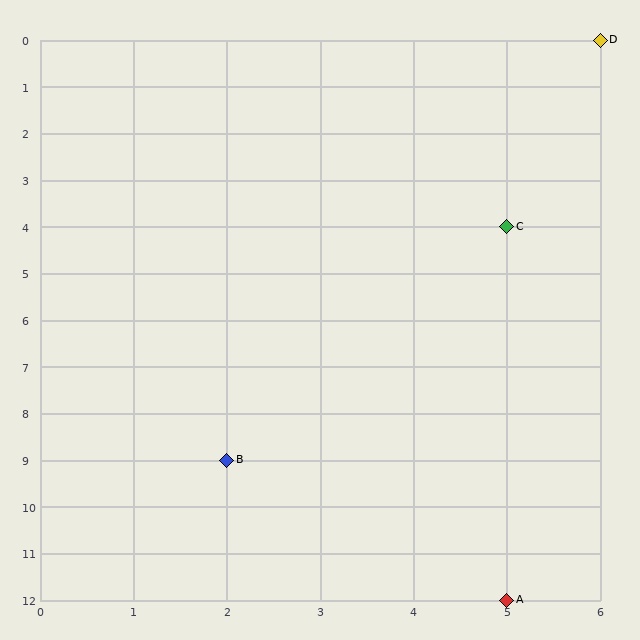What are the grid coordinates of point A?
Point A is at grid coordinates (5, 12).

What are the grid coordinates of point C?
Point C is at grid coordinates (5, 4).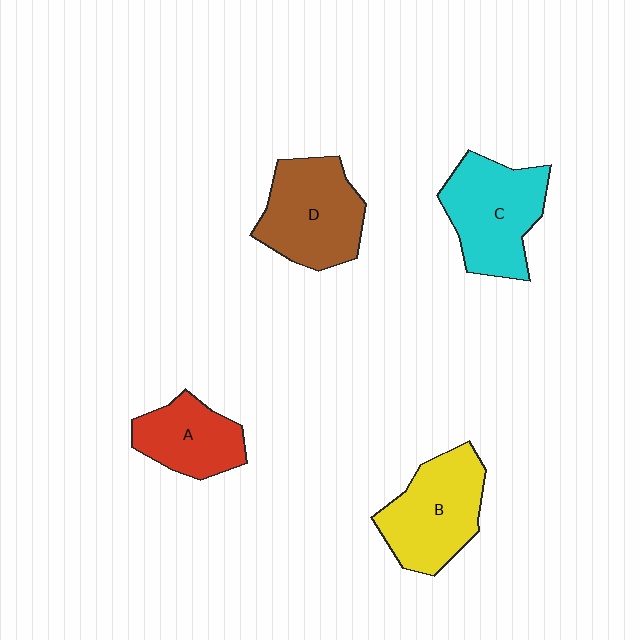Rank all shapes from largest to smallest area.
From largest to smallest: C (cyan), D (brown), B (yellow), A (red).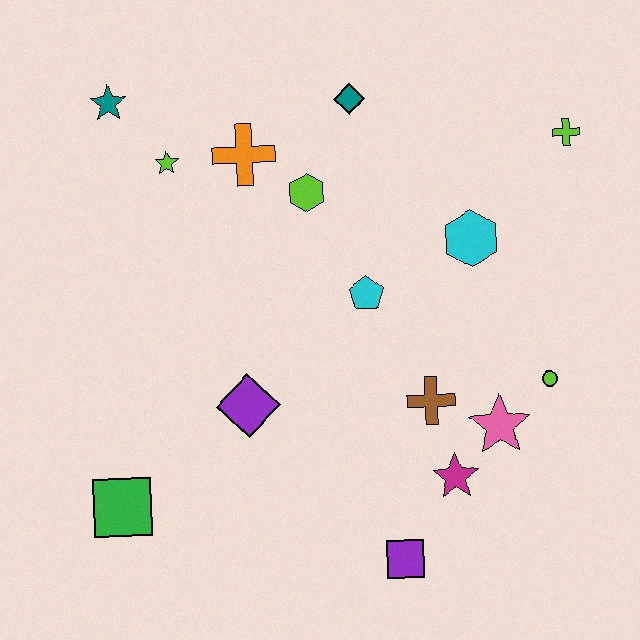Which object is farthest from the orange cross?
The purple square is farthest from the orange cross.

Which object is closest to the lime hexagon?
The orange cross is closest to the lime hexagon.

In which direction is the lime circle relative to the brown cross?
The lime circle is to the right of the brown cross.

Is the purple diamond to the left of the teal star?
No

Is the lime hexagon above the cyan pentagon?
Yes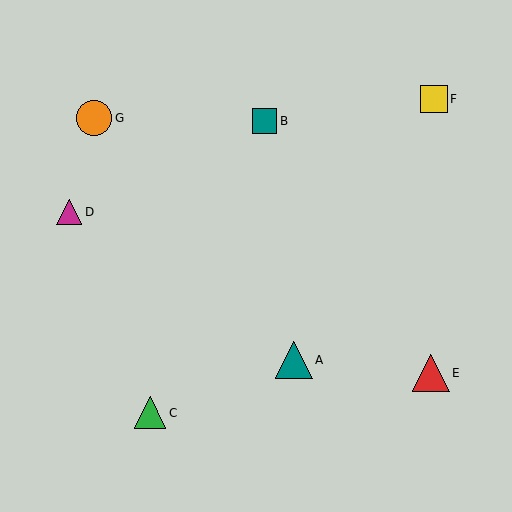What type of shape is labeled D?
Shape D is a magenta triangle.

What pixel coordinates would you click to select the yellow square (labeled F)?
Click at (434, 99) to select the yellow square F.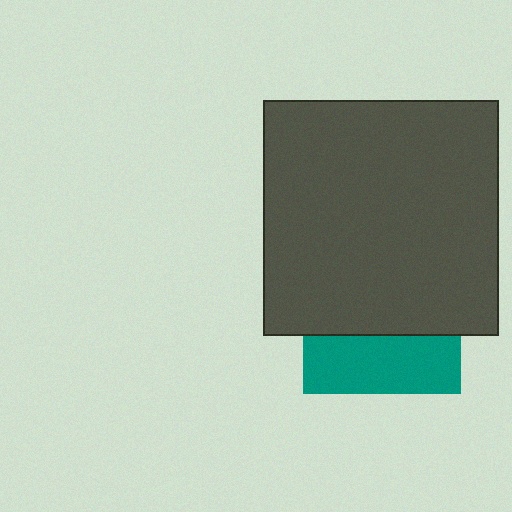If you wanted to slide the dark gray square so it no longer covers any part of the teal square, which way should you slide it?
Slide it up — that is the most direct way to separate the two shapes.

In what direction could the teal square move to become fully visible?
The teal square could move down. That would shift it out from behind the dark gray square entirely.